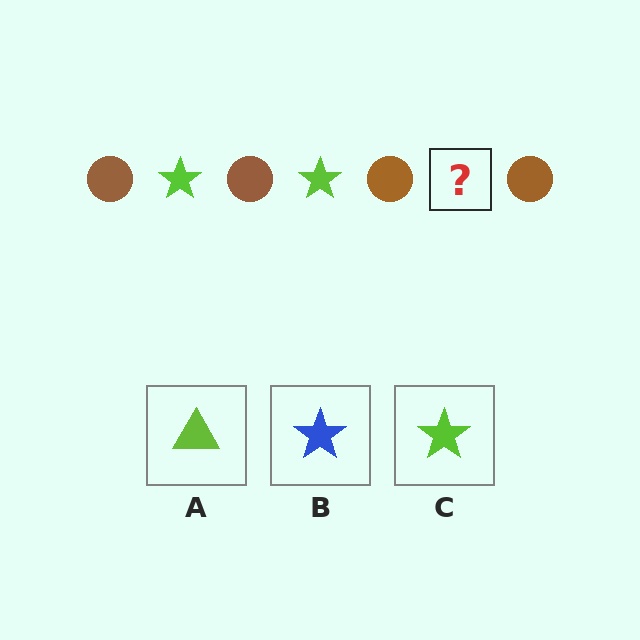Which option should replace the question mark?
Option C.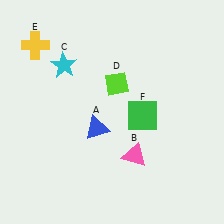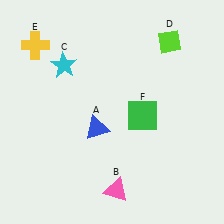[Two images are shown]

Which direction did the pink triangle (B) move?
The pink triangle (B) moved down.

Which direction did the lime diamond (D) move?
The lime diamond (D) moved right.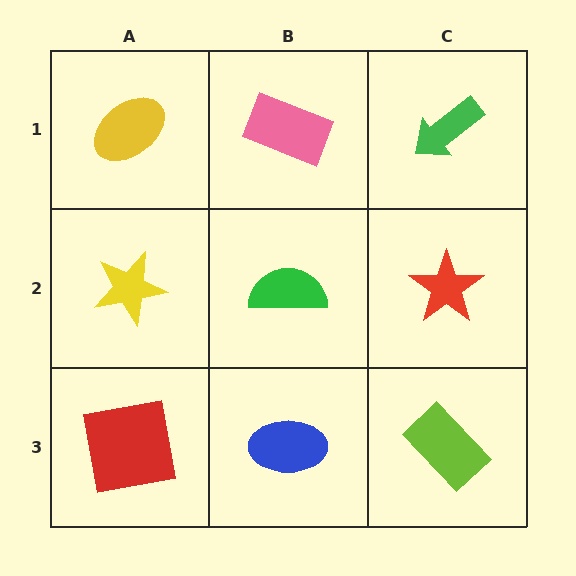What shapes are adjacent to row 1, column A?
A yellow star (row 2, column A), a pink rectangle (row 1, column B).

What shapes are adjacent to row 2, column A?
A yellow ellipse (row 1, column A), a red square (row 3, column A), a green semicircle (row 2, column B).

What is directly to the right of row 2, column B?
A red star.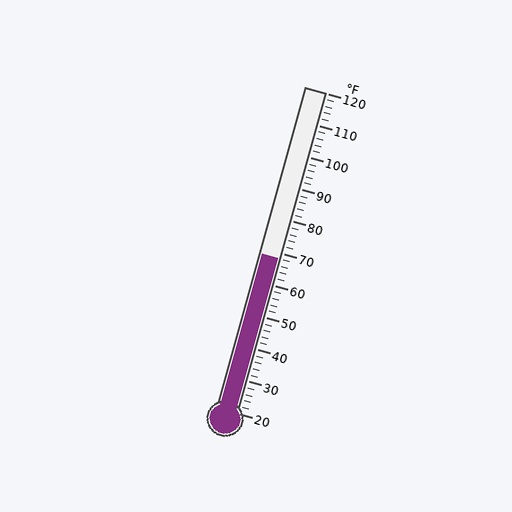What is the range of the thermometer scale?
The thermometer scale ranges from 20°F to 120°F.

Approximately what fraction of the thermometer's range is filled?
The thermometer is filled to approximately 50% of its range.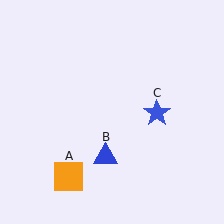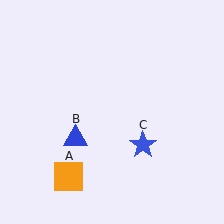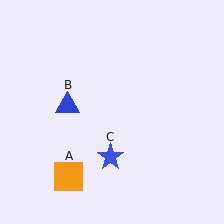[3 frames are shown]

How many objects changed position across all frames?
2 objects changed position: blue triangle (object B), blue star (object C).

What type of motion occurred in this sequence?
The blue triangle (object B), blue star (object C) rotated clockwise around the center of the scene.